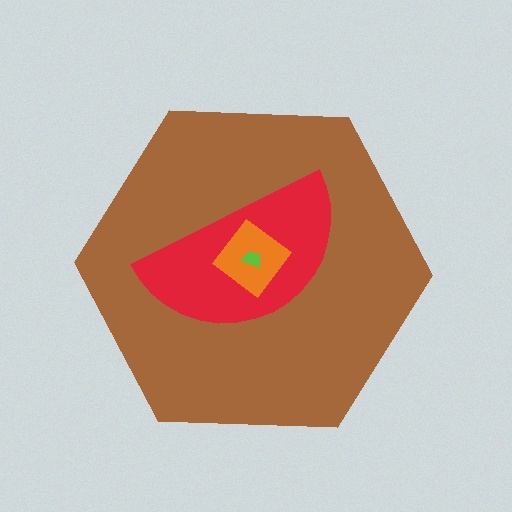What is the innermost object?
The lime trapezoid.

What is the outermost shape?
The brown hexagon.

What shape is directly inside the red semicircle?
The orange diamond.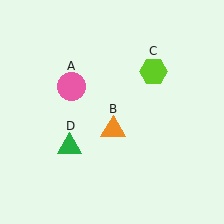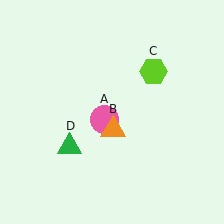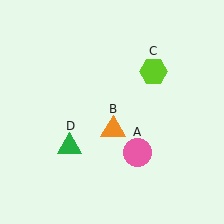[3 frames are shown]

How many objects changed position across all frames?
1 object changed position: pink circle (object A).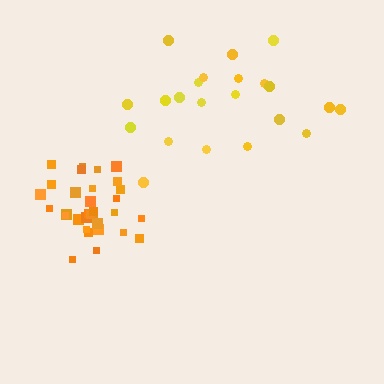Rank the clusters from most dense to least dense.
orange, yellow.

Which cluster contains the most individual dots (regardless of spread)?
Orange (32).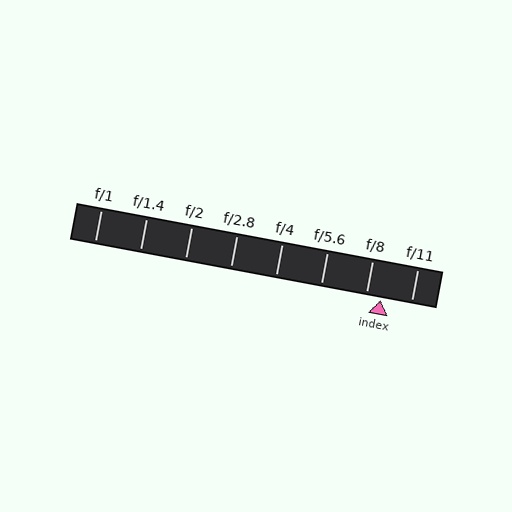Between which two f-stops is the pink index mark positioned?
The index mark is between f/8 and f/11.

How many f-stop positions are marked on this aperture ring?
There are 8 f-stop positions marked.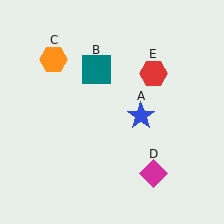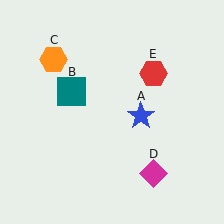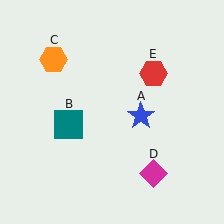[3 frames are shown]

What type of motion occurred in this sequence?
The teal square (object B) rotated counterclockwise around the center of the scene.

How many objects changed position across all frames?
1 object changed position: teal square (object B).